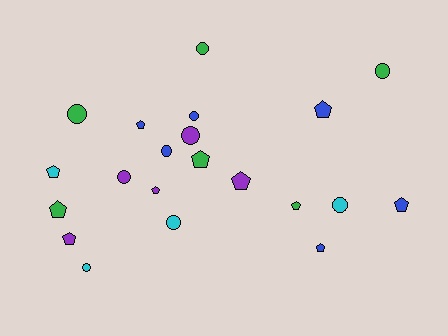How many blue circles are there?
There are 2 blue circles.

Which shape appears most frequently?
Pentagon, with 11 objects.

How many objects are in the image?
There are 21 objects.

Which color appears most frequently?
Blue, with 6 objects.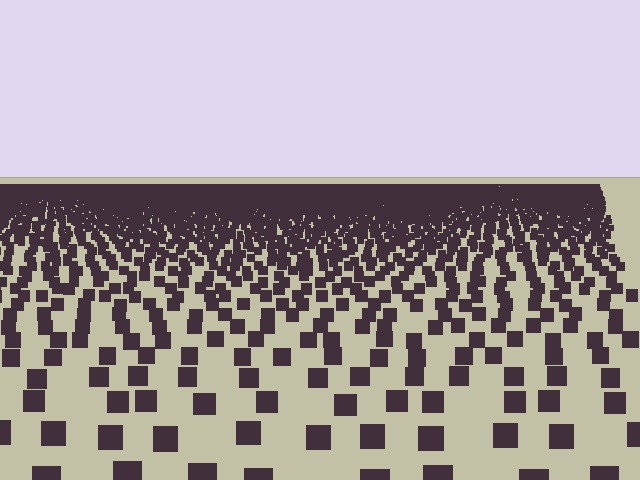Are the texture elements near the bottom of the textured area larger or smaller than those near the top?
Larger. Near the bottom, elements are closer to the viewer and appear at a bigger on-screen size.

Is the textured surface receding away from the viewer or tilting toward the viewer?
The surface is receding away from the viewer. Texture elements get smaller and denser toward the top.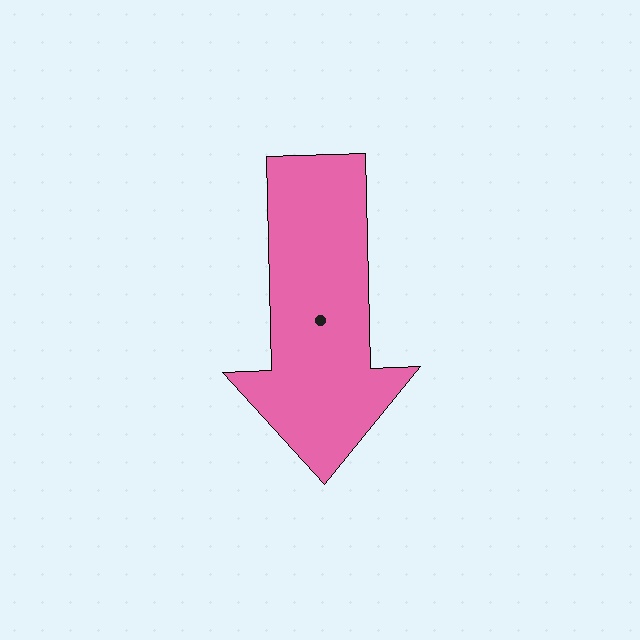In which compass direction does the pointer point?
South.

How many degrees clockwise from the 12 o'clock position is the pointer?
Approximately 178 degrees.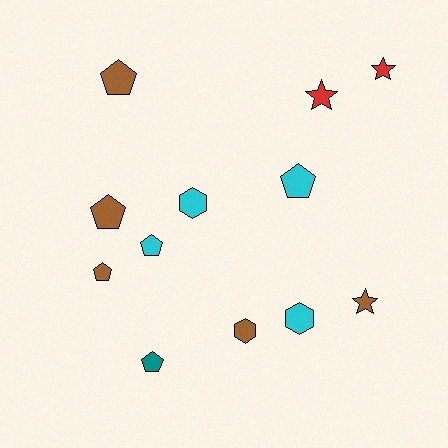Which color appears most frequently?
Brown, with 5 objects.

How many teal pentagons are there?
There is 1 teal pentagon.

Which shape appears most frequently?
Pentagon, with 6 objects.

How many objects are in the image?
There are 12 objects.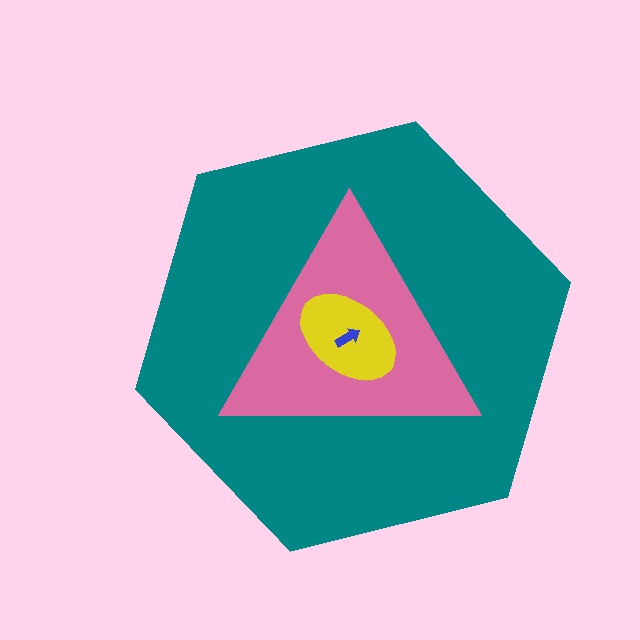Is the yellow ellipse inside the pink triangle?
Yes.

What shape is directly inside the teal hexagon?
The pink triangle.